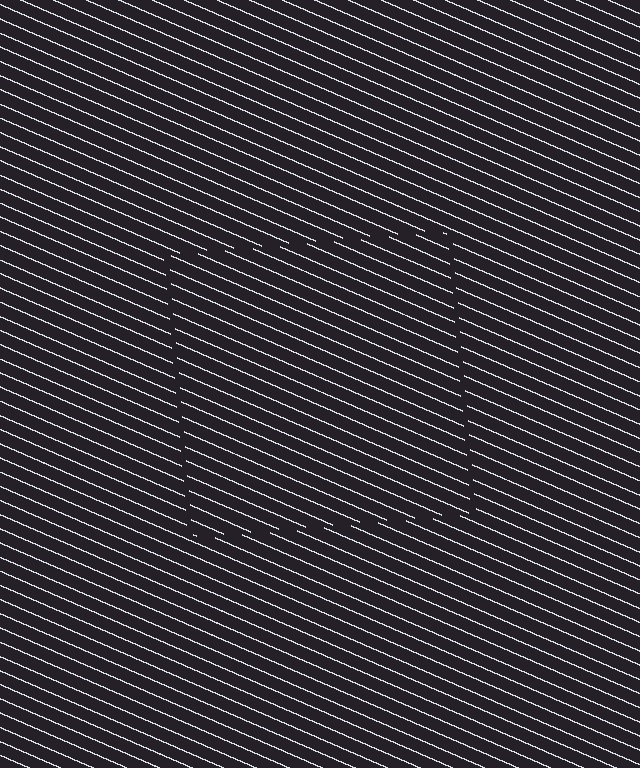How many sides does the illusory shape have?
4 sides — the line-ends trace a square.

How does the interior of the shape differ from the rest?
The interior of the shape contains the same grating, shifted by half a period — the contour is defined by the phase discontinuity where line-ends from the inner and outer gratings abut.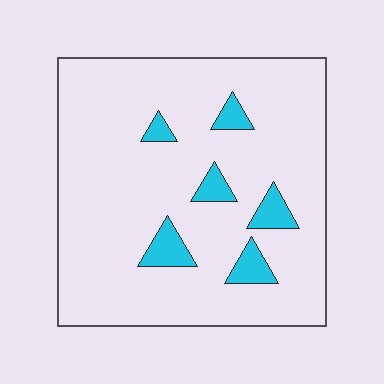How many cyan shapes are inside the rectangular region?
6.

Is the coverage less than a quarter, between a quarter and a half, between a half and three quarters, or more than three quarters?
Less than a quarter.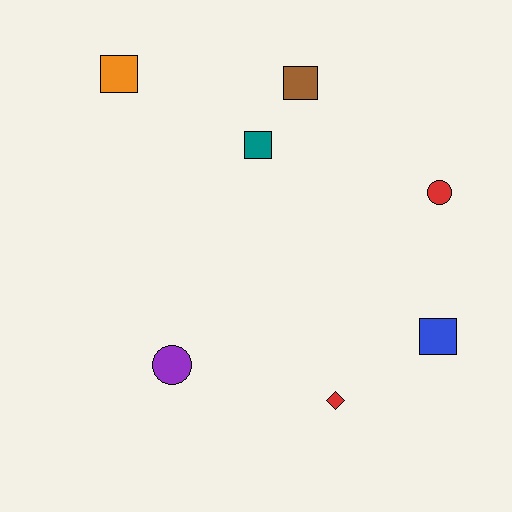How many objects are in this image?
There are 7 objects.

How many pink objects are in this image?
There are no pink objects.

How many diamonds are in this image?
There is 1 diamond.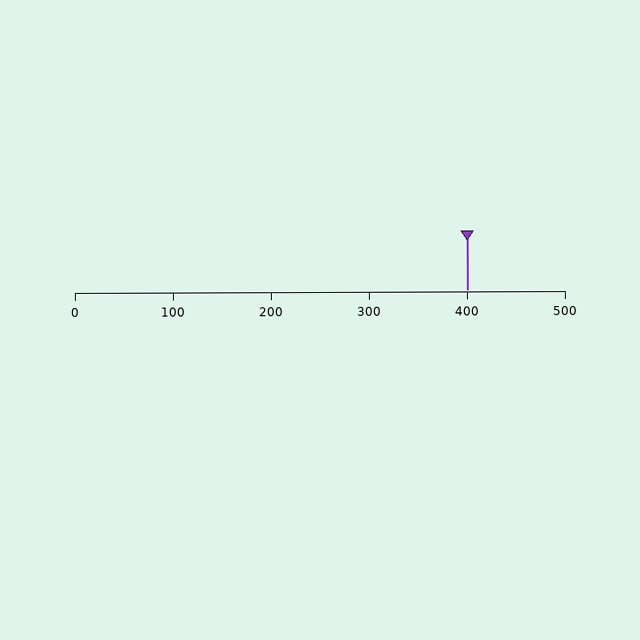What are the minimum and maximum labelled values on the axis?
The axis runs from 0 to 500.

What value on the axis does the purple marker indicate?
The marker indicates approximately 400.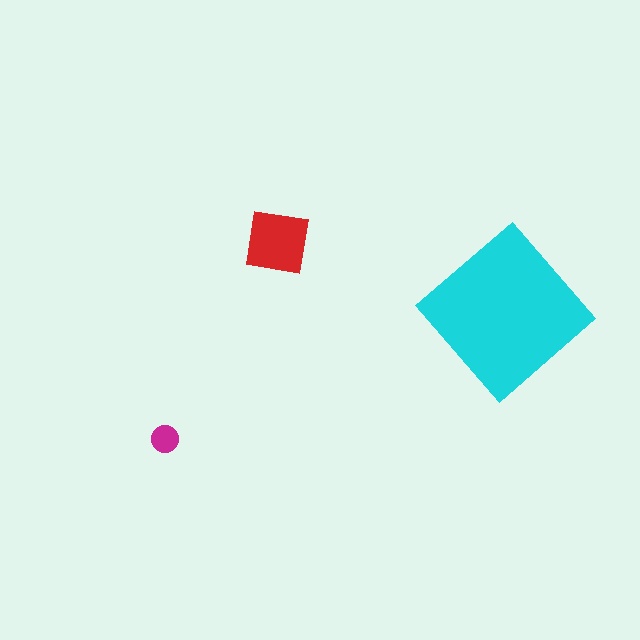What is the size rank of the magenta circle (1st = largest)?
3rd.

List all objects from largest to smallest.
The cyan diamond, the red square, the magenta circle.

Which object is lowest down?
The magenta circle is bottommost.